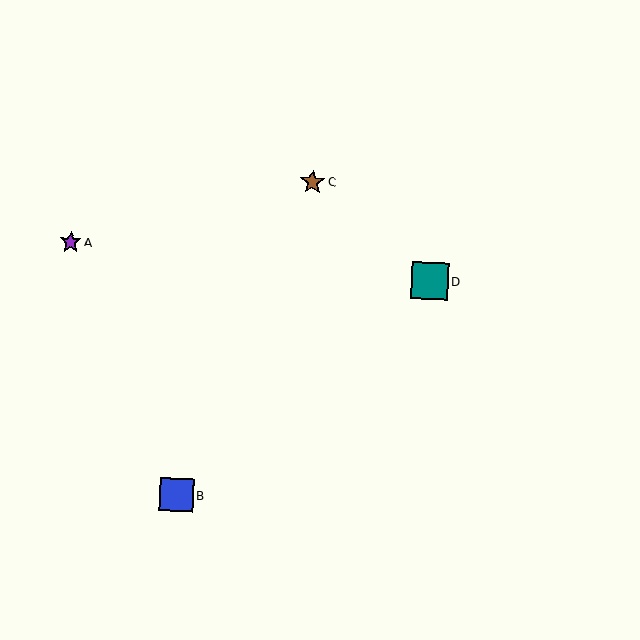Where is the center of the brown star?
The center of the brown star is at (313, 182).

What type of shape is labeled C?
Shape C is a brown star.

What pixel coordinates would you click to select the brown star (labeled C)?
Click at (313, 182) to select the brown star C.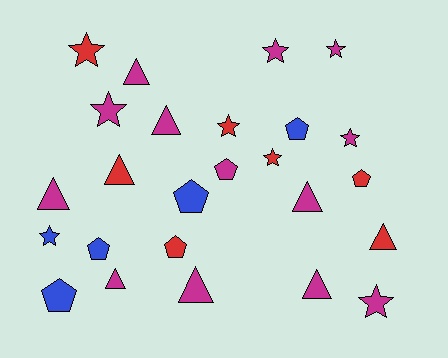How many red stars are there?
There are 3 red stars.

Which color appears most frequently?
Magenta, with 13 objects.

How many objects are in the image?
There are 25 objects.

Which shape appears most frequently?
Triangle, with 9 objects.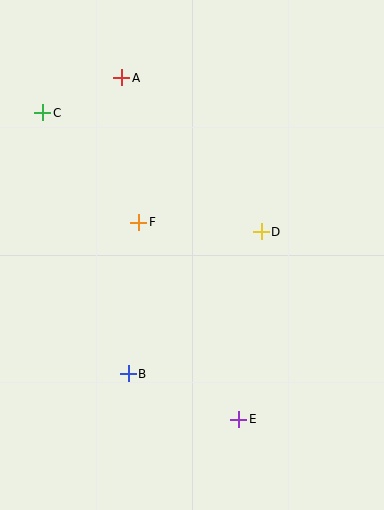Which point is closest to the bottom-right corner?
Point E is closest to the bottom-right corner.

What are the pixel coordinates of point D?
Point D is at (261, 232).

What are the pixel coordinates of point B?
Point B is at (128, 374).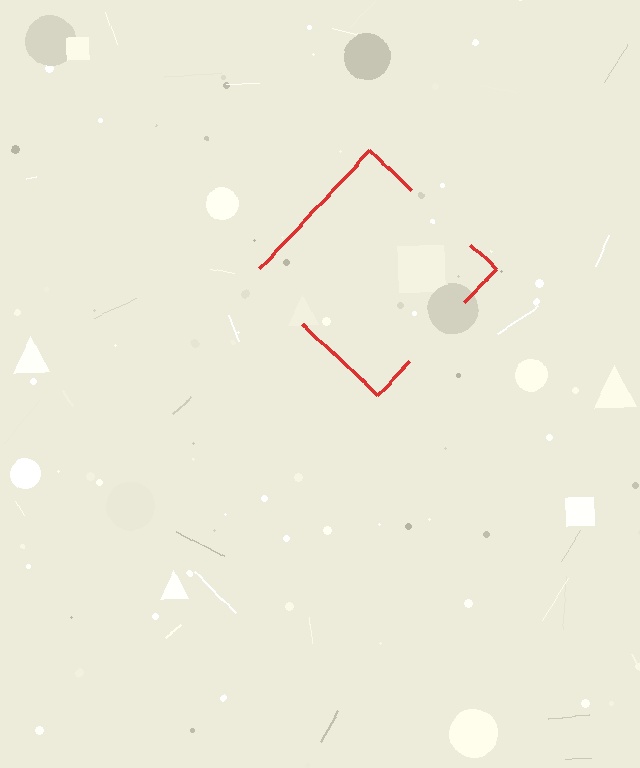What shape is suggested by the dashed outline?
The dashed outline suggests a diamond.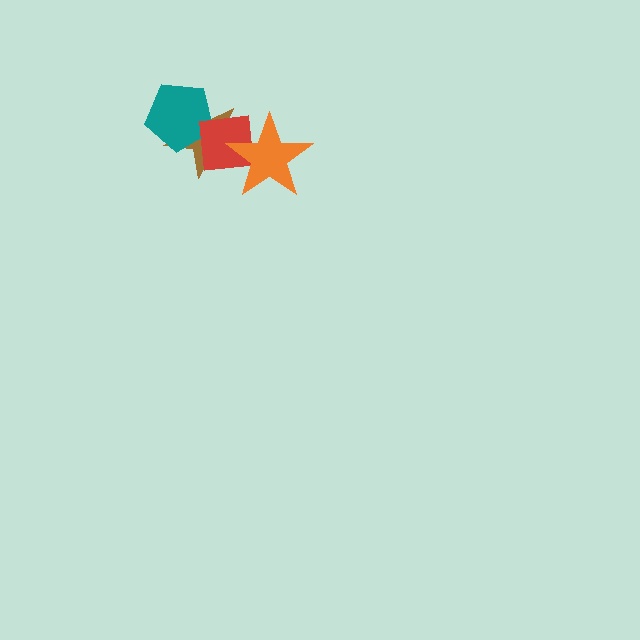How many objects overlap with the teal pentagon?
2 objects overlap with the teal pentagon.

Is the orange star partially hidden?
No, no other shape covers it.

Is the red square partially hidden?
Yes, it is partially covered by another shape.